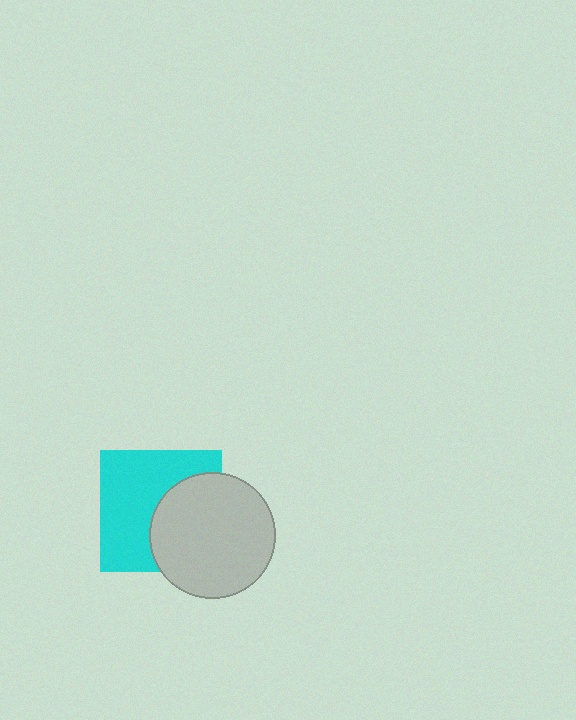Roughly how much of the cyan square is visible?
About half of it is visible (roughly 58%).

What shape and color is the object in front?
The object in front is a light gray circle.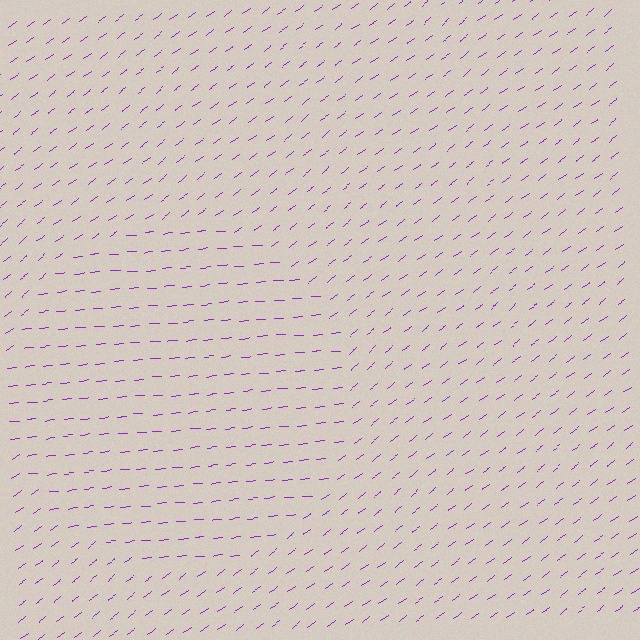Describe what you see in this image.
The image is filled with small purple line segments. A circle region in the image has lines oriented differently from the surrounding lines, creating a visible texture boundary.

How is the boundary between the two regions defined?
The boundary is defined purely by a change in line orientation (approximately 31 degrees difference). All lines are the same color and thickness.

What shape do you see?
I see a circle.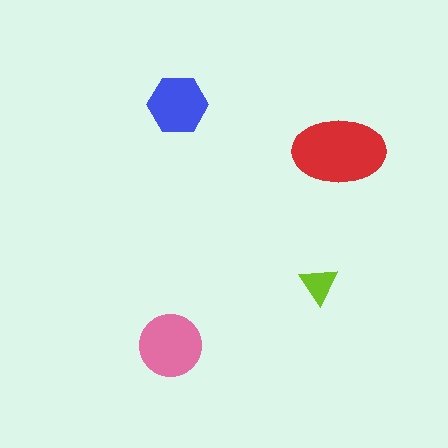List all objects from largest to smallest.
The red ellipse, the pink circle, the blue hexagon, the lime triangle.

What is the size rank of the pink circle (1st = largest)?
2nd.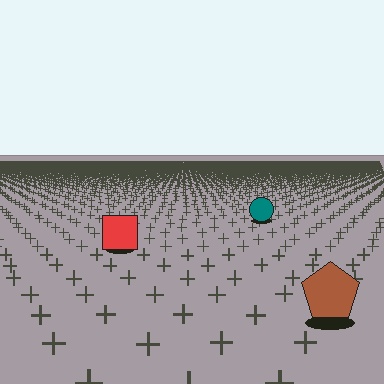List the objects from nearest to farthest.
From nearest to farthest: the brown pentagon, the red square, the teal circle.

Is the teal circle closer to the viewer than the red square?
No. The red square is closer — you can tell from the texture gradient: the ground texture is coarser near it.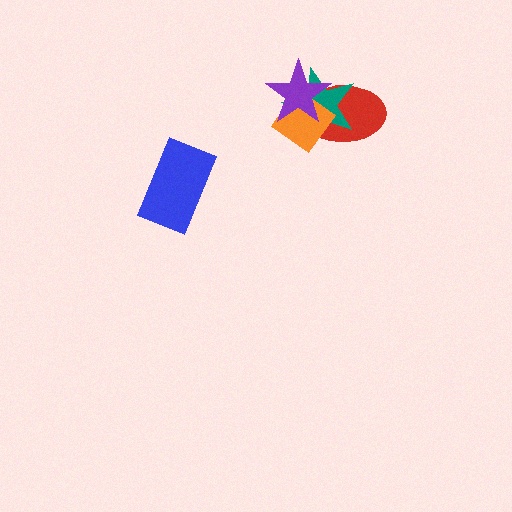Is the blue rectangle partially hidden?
No, no other shape covers it.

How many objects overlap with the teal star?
3 objects overlap with the teal star.